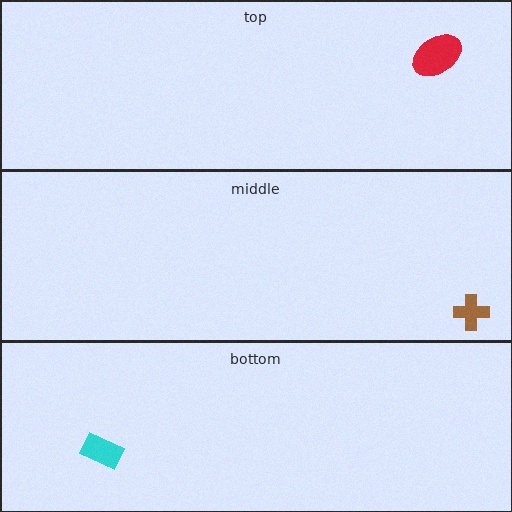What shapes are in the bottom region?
The cyan rectangle.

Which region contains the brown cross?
The middle region.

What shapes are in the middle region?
The brown cross.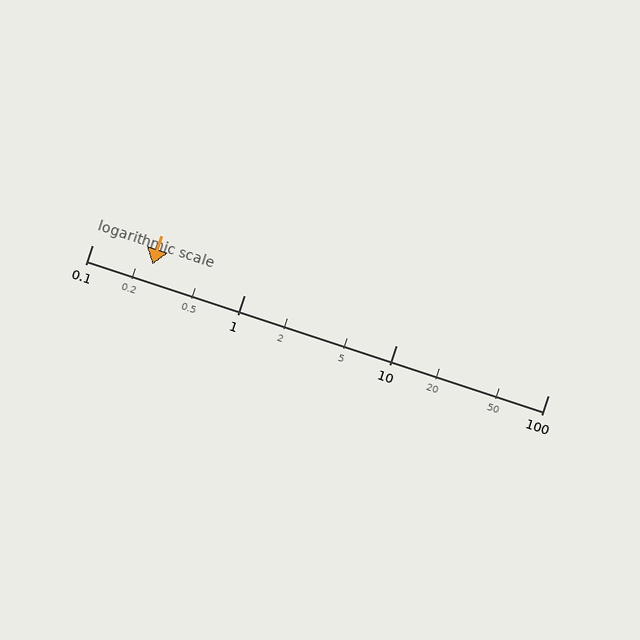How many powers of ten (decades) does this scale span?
The scale spans 3 decades, from 0.1 to 100.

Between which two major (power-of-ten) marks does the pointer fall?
The pointer is between 0.1 and 1.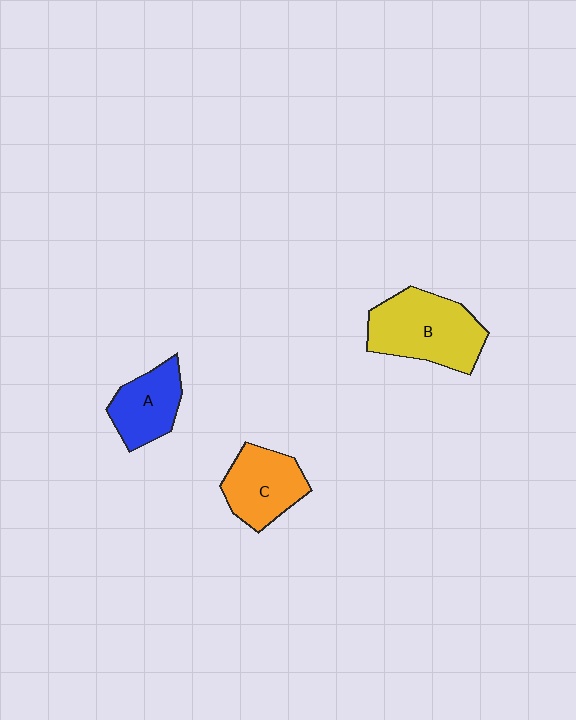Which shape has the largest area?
Shape B (yellow).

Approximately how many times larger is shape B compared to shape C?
Approximately 1.4 times.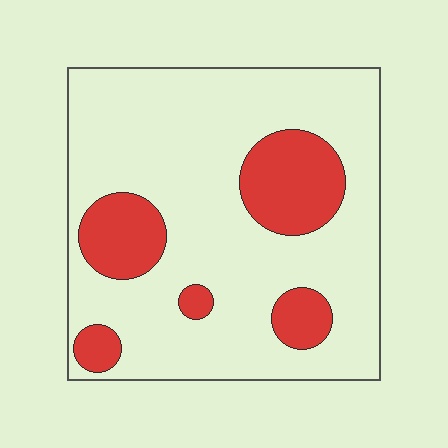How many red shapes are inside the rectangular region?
5.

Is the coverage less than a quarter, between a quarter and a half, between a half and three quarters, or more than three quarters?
Less than a quarter.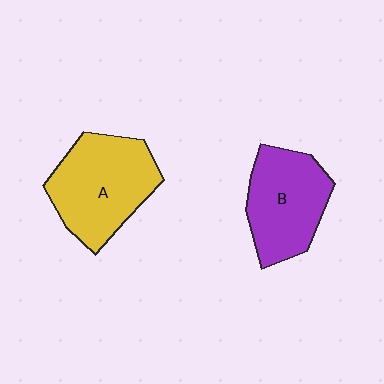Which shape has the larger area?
Shape A (yellow).